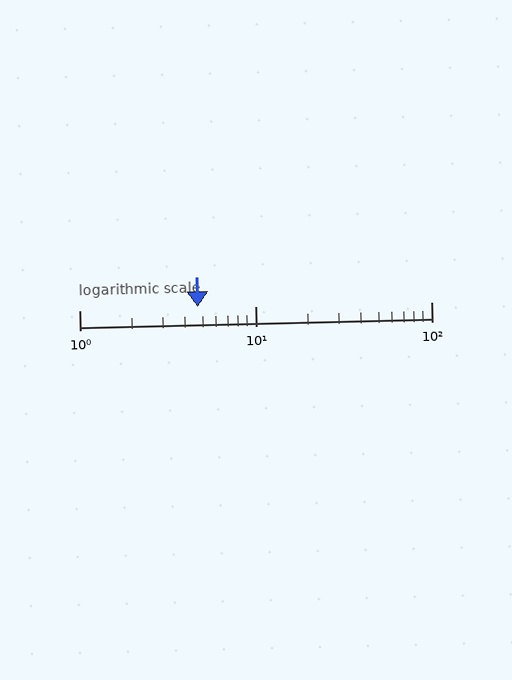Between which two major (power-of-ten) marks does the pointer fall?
The pointer is between 1 and 10.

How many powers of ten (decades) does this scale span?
The scale spans 2 decades, from 1 to 100.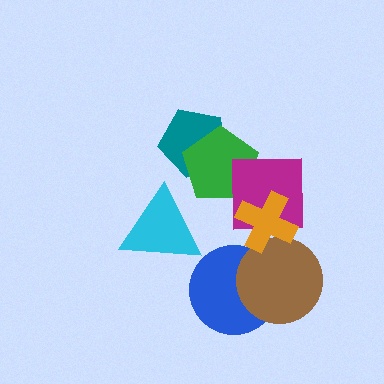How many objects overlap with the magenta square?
2 objects overlap with the magenta square.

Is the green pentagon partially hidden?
Yes, it is partially covered by another shape.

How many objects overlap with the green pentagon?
2 objects overlap with the green pentagon.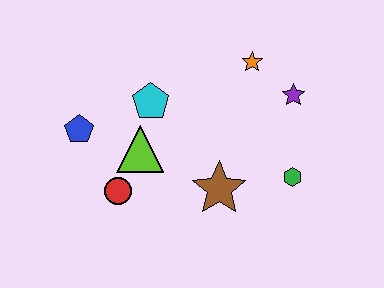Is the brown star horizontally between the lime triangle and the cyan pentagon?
No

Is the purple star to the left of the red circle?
No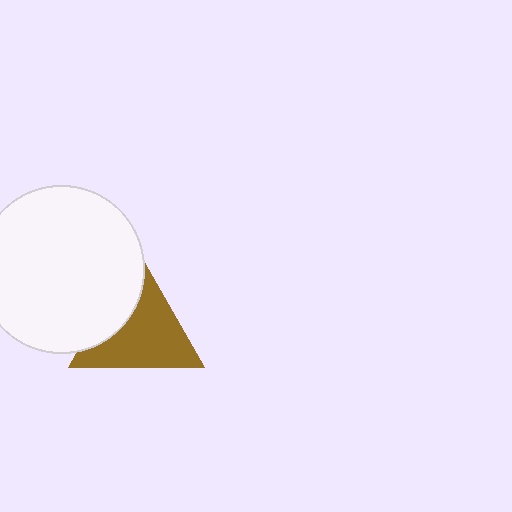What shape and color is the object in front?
The object in front is a white circle.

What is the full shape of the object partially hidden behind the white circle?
The partially hidden object is a brown triangle.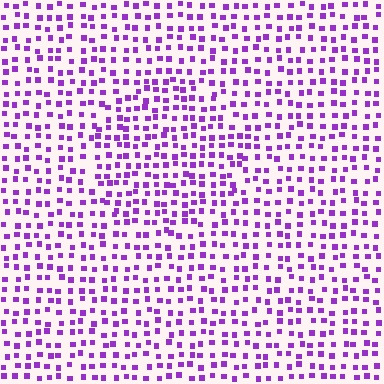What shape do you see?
I see a circle.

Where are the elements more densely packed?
The elements are more densely packed inside the circle boundary.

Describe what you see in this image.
The image contains small purple elements arranged at two different densities. A circle-shaped region is visible where the elements are more densely packed than the surrounding area.